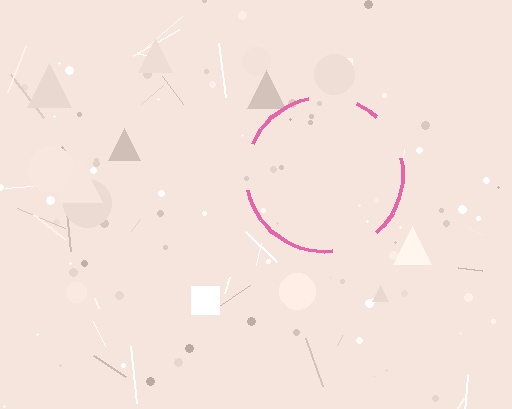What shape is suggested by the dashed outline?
The dashed outline suggests a circle.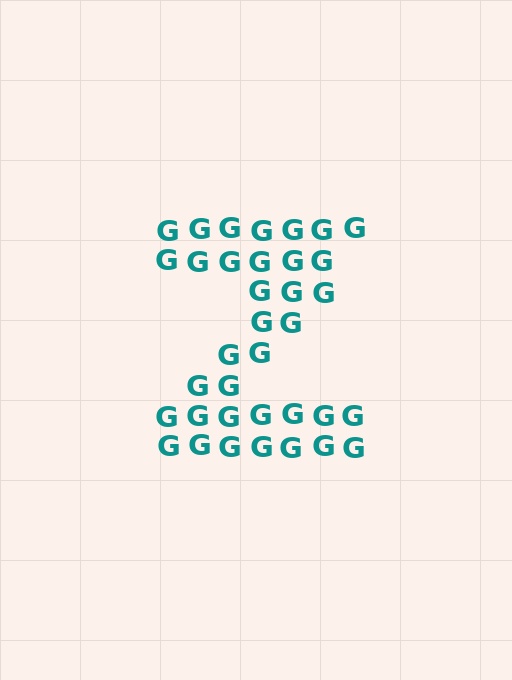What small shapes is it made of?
It is made of small letter G's.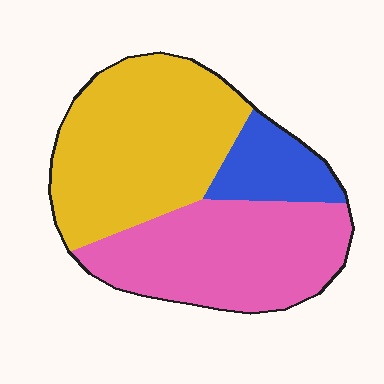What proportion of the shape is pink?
Pink covers 40% of the shape.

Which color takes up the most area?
Yellow, at roughly 45%.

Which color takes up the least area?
Blue, at roughly 15%.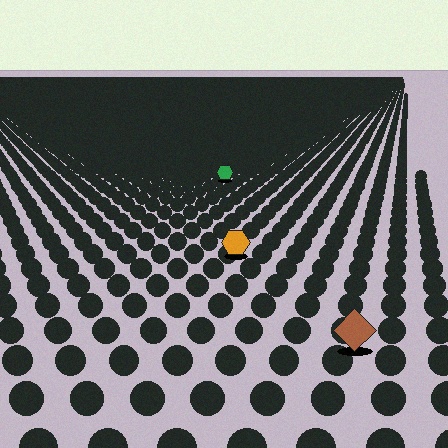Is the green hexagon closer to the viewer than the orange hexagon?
No. The orange hexagon is closer — you can tell from the texture gradient: the ground texture is coarser near it.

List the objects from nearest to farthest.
From nearest to farthest: the brown diamond, the orange hexagon, the green hexagon.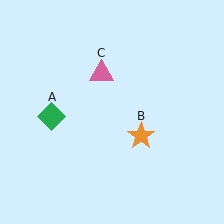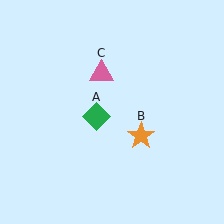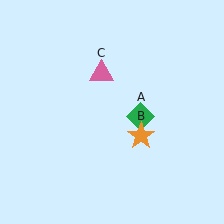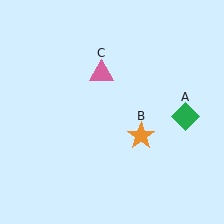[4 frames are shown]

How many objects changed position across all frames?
1 object changed position: green diamond (object A).